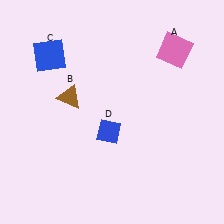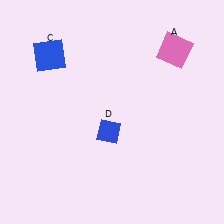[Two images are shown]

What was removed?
The brown triangle (B) was removed in Image 2.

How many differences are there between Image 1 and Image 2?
There is 1 difference between the two images.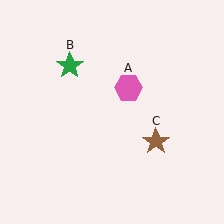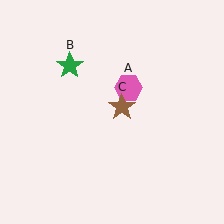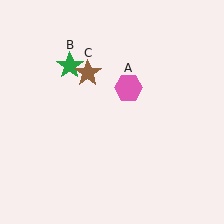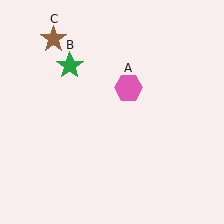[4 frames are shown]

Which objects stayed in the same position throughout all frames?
Pink hexagon (object A) and green star (object B) remained stationary.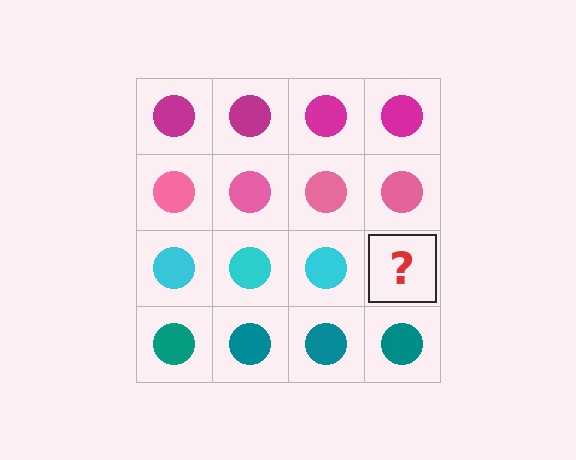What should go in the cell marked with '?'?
The missing cell should contain a cyan circle.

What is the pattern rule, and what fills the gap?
The rule is that each row has a consistent color. The gap should be filled with a cyan circle.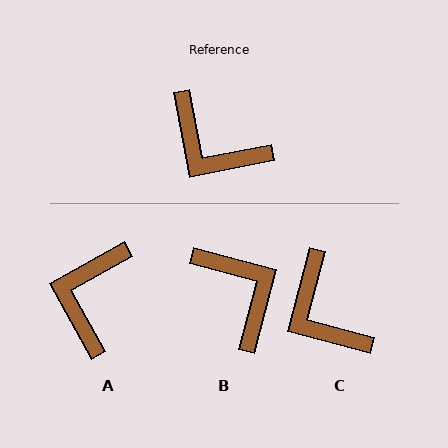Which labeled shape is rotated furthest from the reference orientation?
B, about 154 degrees away.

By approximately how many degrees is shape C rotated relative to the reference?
Approximately 26 degrees clockwise.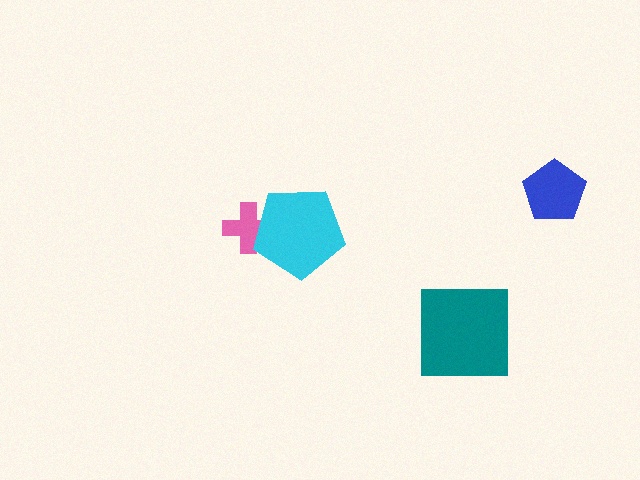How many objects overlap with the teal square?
0 objects overlap with the teal square.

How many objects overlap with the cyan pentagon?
1 object overlaps with the cyan pentagon.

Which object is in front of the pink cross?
The cyan pentagon is in front of the pink cross.